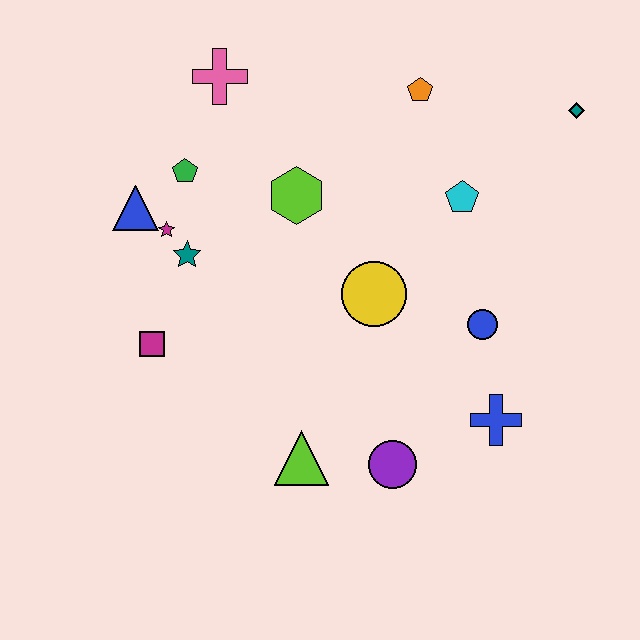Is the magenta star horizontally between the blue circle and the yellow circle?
No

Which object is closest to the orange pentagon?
The cyan pentagon is closest to the orange pentagon.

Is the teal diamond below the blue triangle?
No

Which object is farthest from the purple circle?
The pink cross is farthest from the purple circle.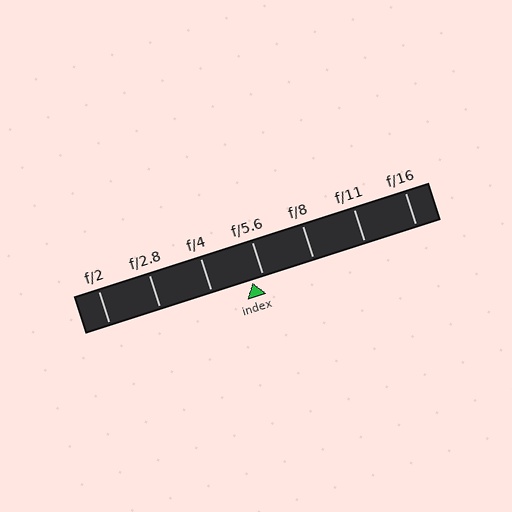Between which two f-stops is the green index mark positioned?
The index mark is between f/4 and f/5.6.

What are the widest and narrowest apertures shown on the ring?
The widest aperture shown is f/2 and the narrowest is f/16.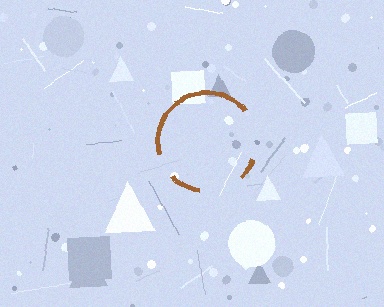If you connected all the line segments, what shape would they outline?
They would outline a circle.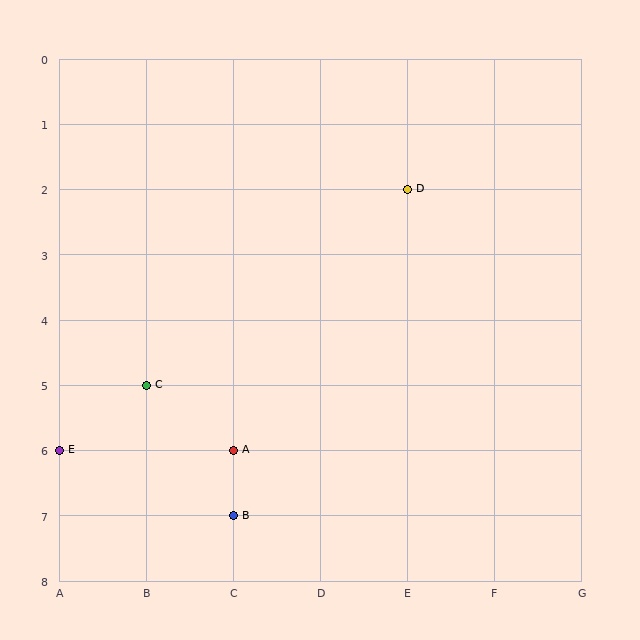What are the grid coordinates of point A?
Point A is at grid coordinates (C, 6).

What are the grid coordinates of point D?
Point D is at grid coordinates (E, 2).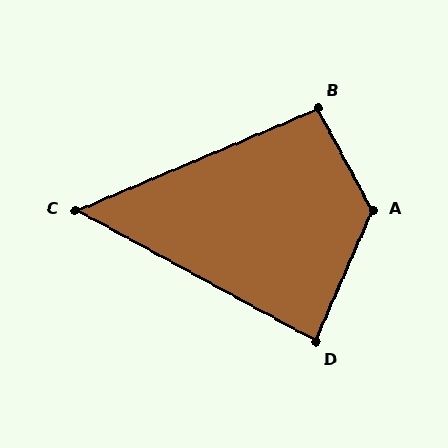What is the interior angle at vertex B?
Approximately 95 degrees (obtuse).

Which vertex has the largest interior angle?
A, at approximately 128 degrees.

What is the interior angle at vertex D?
Approximately 85 degrees (acute).